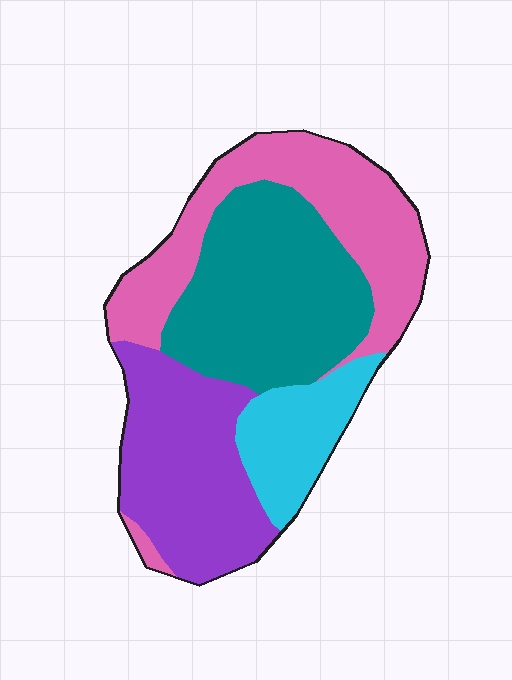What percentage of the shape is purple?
Purple takes up between a sixth and a third of the shape.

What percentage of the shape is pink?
Pink covers 29% of the shape.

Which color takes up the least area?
Cyan, at roughly 15%.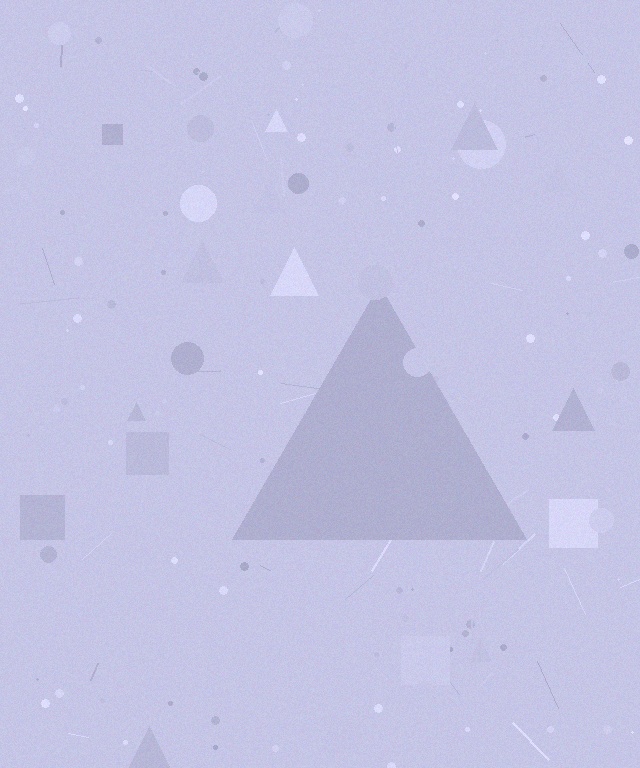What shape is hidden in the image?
A triangle is hidden in the image.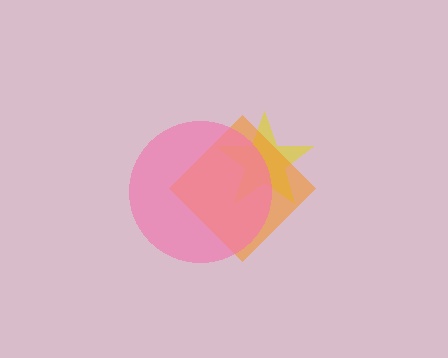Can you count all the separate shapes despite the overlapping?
Yes, there are 3 separate shapes.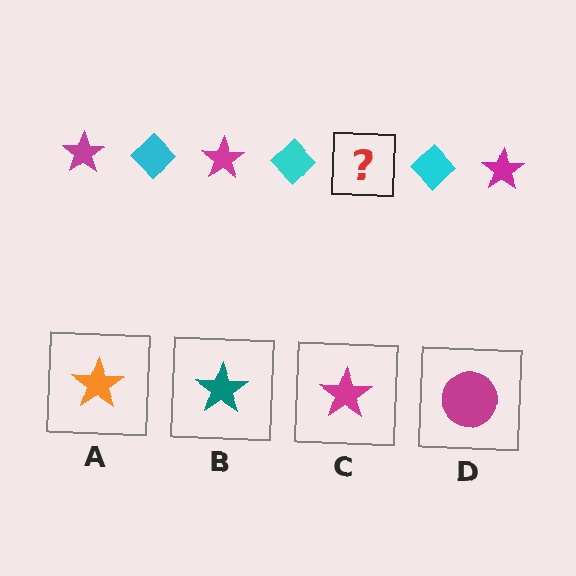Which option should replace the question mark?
Option C.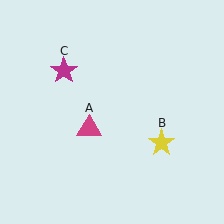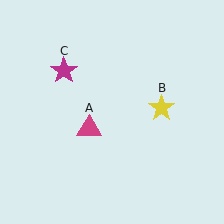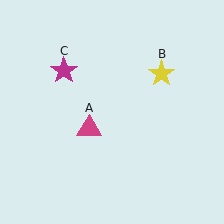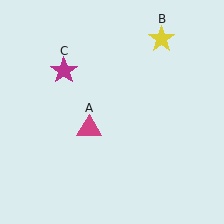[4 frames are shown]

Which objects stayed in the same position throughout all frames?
Magenta triangle (object A) and magenta star (object C) remained stationary.